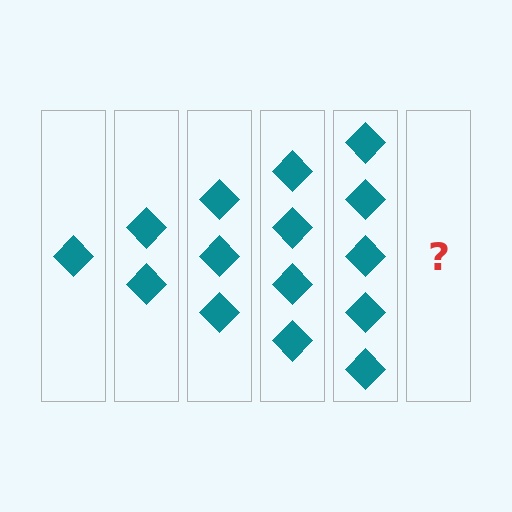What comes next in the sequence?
The next element should be 6 diamonds.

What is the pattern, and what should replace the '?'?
The pattern is that each step adds one more diamond. The '?' should be 6 diamonds.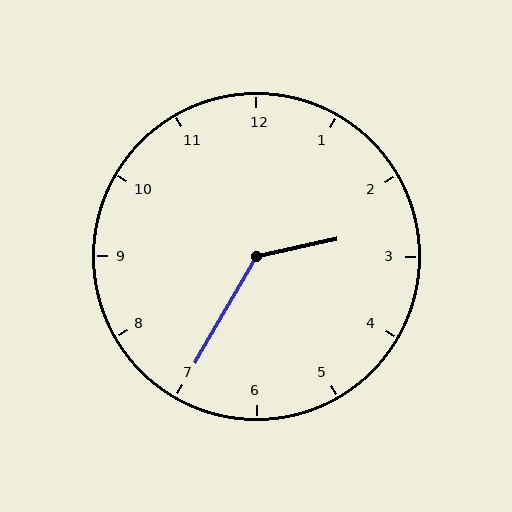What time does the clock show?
2:35.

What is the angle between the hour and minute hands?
Approximately 132 degrees.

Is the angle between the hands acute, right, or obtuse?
It is obtuse.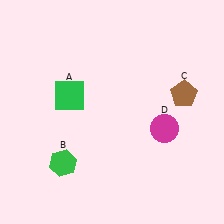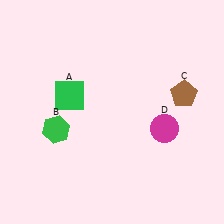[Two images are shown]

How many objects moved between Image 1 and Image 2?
1 object moved between the two images.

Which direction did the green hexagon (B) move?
The green hexagon (B) moved up.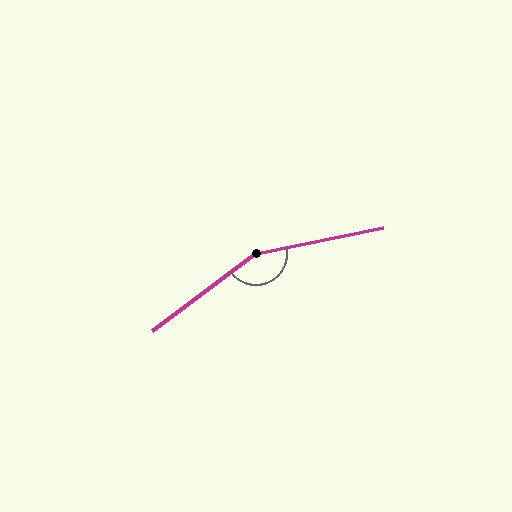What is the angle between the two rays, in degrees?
Approximately 155 degrees.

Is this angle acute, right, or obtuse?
It is obtuse.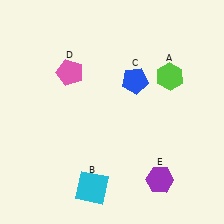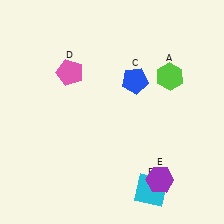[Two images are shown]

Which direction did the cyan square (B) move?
The cyan square (B) moved right.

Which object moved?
The cyan square (B) moved right.